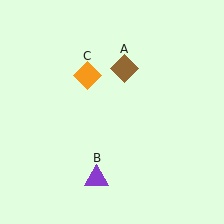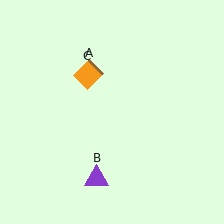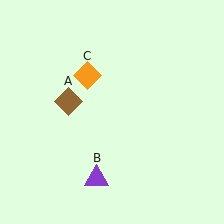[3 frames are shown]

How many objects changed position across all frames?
1 object changed position: brown diamond (object A).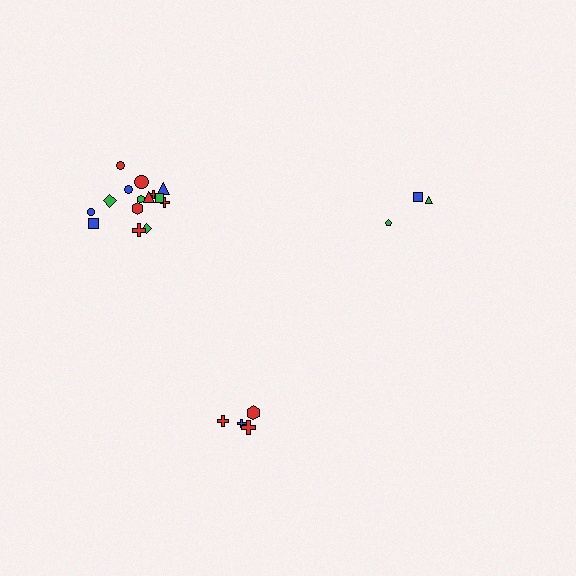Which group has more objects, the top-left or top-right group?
The top-left group.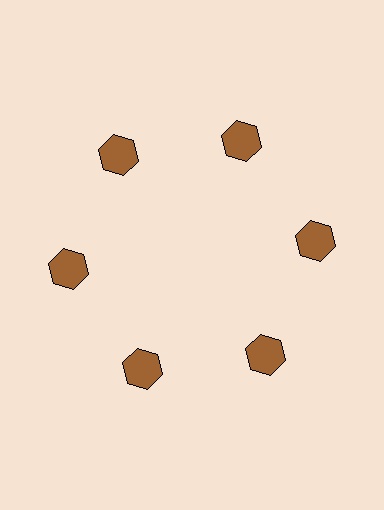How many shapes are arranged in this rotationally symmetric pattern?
There are 6 shapes, arranged in 6 groups of 1.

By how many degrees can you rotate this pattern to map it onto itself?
The pattern maps onto itself every 60 degrees of rotation.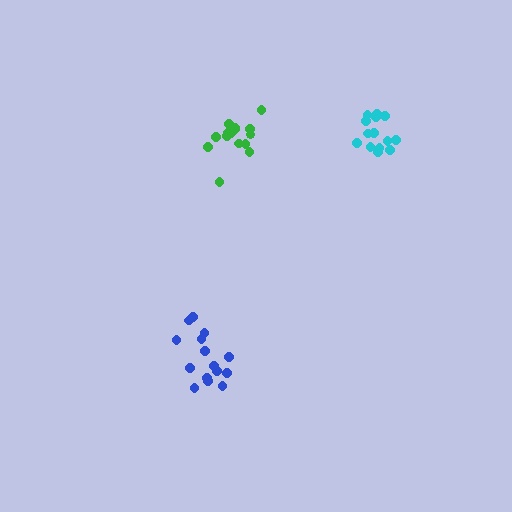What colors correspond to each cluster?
The clusters are colored: blue, cyan, green.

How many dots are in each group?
Group 1: 15 dots, Group 2: 14 dots, Group 3: 16 dots (45 total).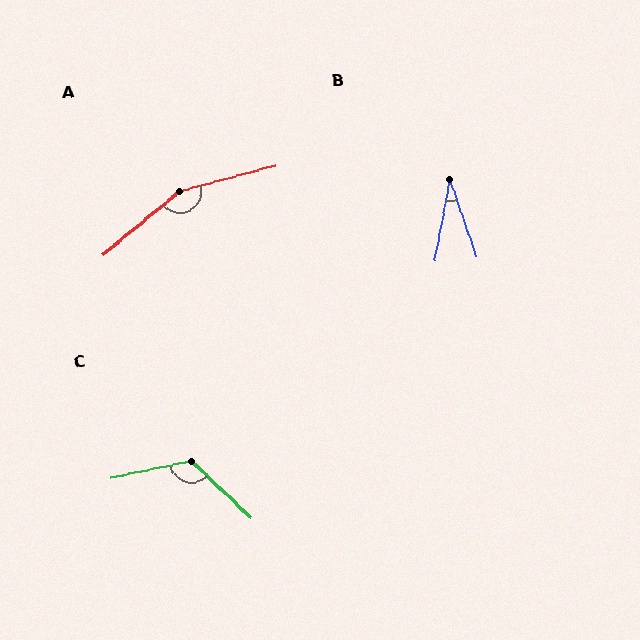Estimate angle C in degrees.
Approximately 125 degrees.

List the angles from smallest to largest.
B (29°), C (125°), A (156°).